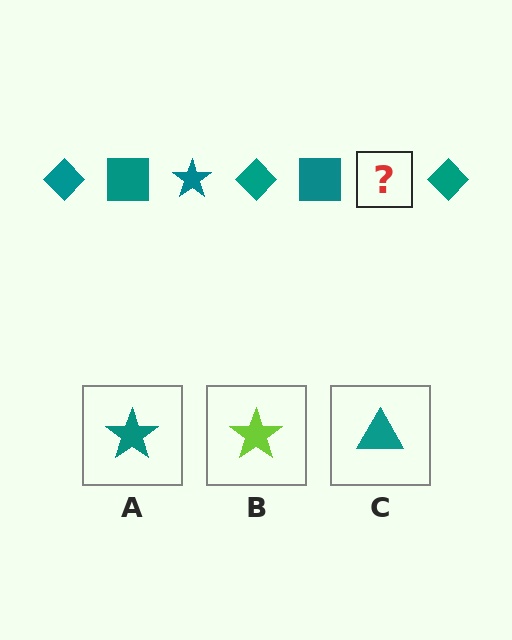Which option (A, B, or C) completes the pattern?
A.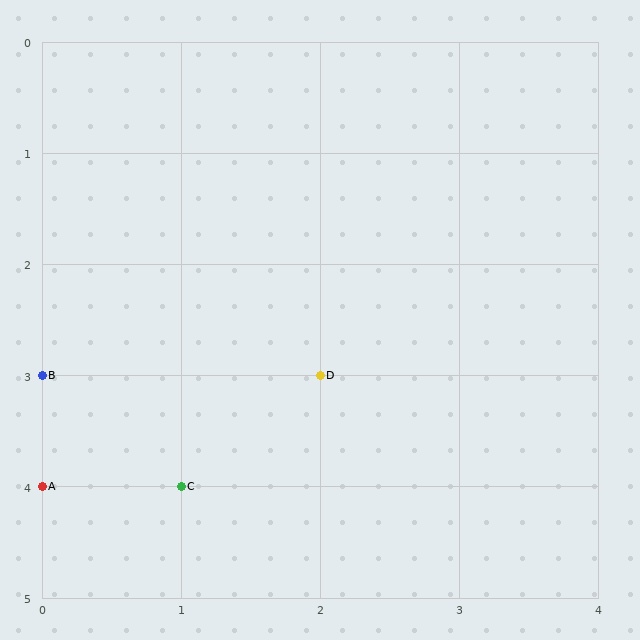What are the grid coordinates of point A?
Point A is at grid coordinates (0, 4).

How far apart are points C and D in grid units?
Points C and D are 1 column and 1 row apart (about 1.4 grid units diagonally).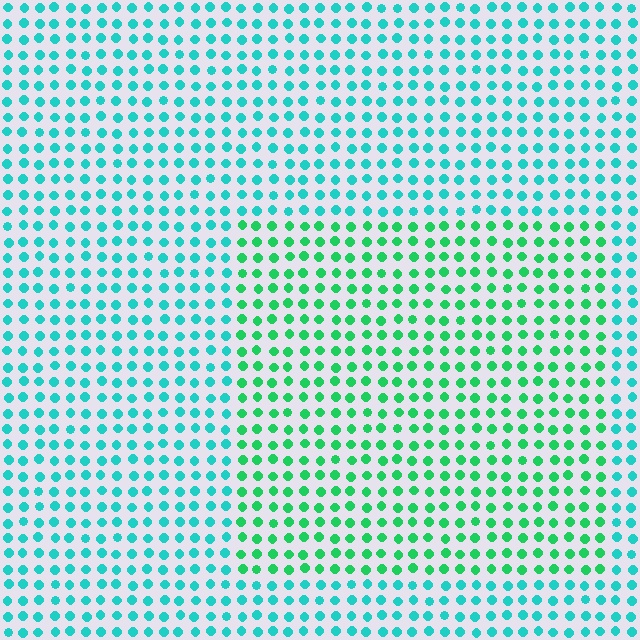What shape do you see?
I see a rectangle.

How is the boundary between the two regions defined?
The boundary is defined purely by a slight shift in hue (about 35 degrees). Spacing, size, and orientation are identical on both sides.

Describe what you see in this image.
The image is filled with small cyan elements in a uniform arrangement. A rectangle-shaped region is visible where the elements are tinted to a slightly different hue, forming a subtle color boundary.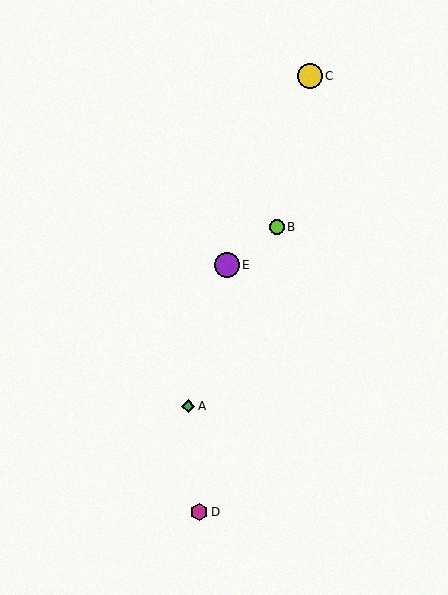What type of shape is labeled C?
Shape C is a yellow circle.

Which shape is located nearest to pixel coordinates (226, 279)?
The purple circle (labeled E) at (227, 265) is nearest to that location.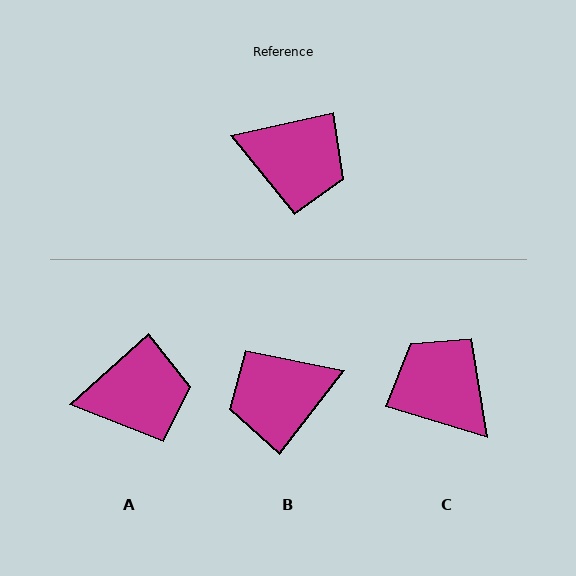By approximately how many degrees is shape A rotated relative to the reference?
Approximately 29 degrees counter-clockwise.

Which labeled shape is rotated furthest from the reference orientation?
C, about 150 degrees away.